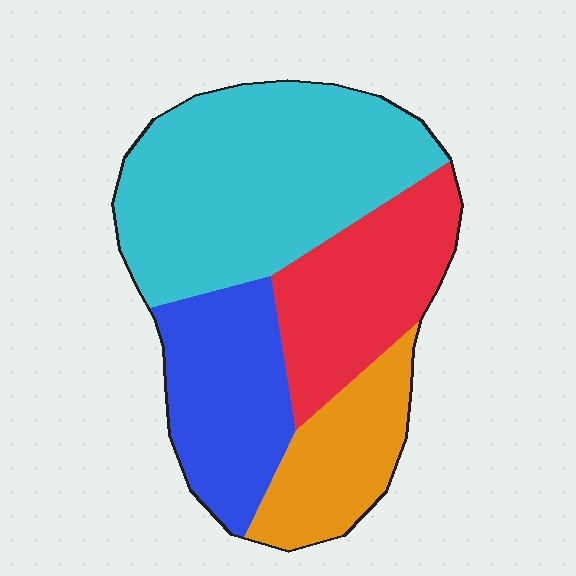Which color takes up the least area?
Orange, at roughly 15%.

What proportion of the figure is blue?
Blue takes up about one fifth (1/5) of the figure.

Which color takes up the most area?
Cyan, at roughly 40%.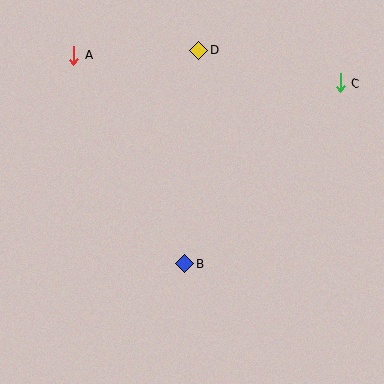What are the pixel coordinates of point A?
Point A is at (74, 55).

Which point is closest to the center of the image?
Point B at (185, 264) is closest to the center.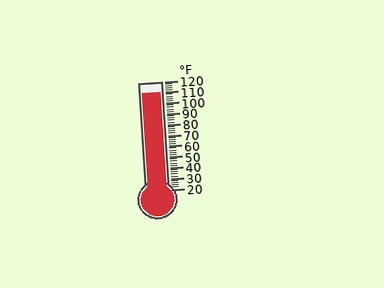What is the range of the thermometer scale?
The thermometer scale ranges from 20°F to 120°F.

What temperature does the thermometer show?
The thermometer shows approximately 110°F.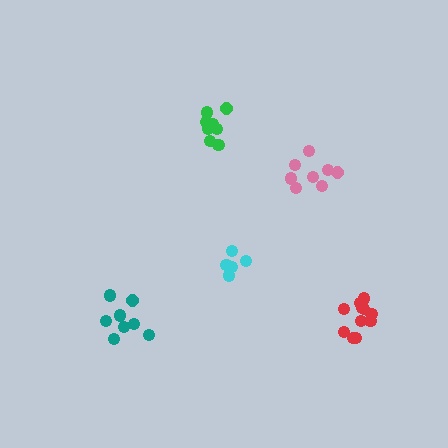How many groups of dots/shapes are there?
There are 5 groups.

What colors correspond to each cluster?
The clusters are colored: green, pink, red, teal, cyan.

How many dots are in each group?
Group 1: 9 dots, Group 2: 8 dots, Group 3: 11 dots, Group 4: 8 dots, Group 5: 5 dots (41 total).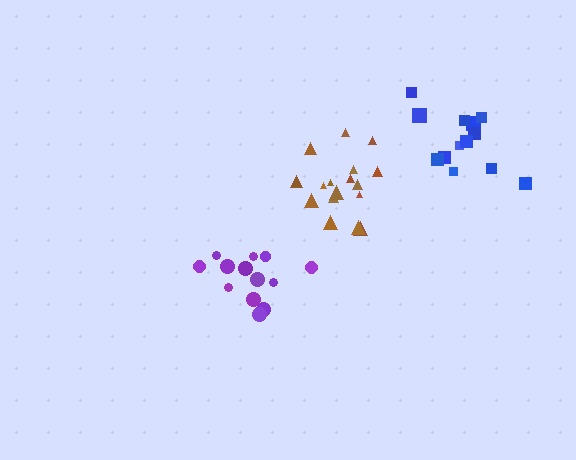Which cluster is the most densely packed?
Brown.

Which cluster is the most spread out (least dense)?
Blue.